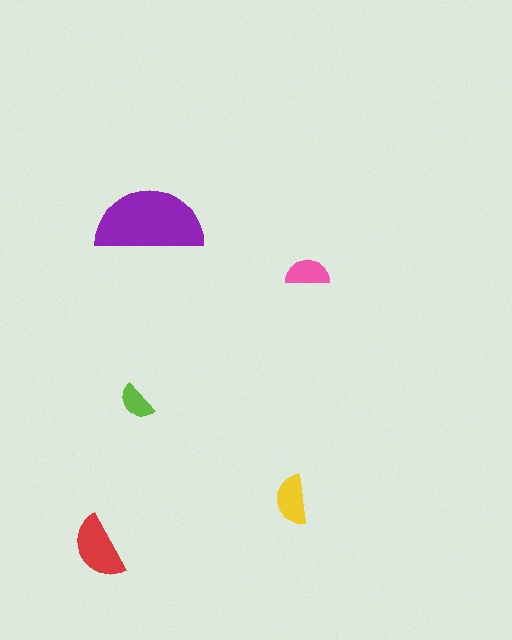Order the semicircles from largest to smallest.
the purple one, the red one, the yellow one, the pink one, the lime one.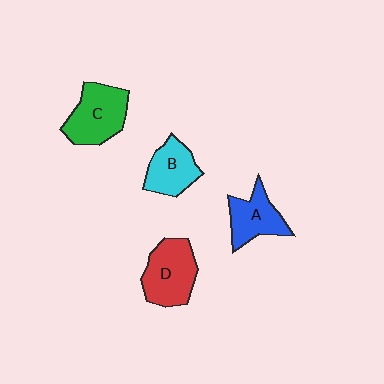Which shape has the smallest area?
Shape B (cyan).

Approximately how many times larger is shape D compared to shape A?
Approximately 1.3 times.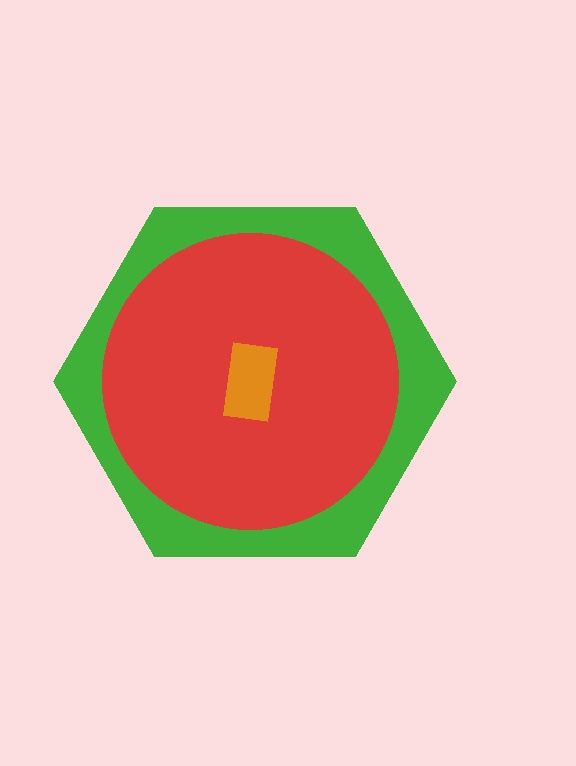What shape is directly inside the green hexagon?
The red circle.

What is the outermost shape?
The green hexagon.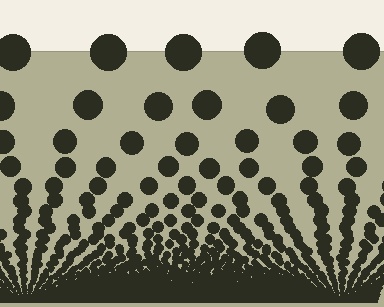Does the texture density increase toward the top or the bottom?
Density increases toward the bottom.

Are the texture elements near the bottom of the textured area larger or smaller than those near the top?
Smaller. The gradient is inverted — elements near the bottom are smaller and denser.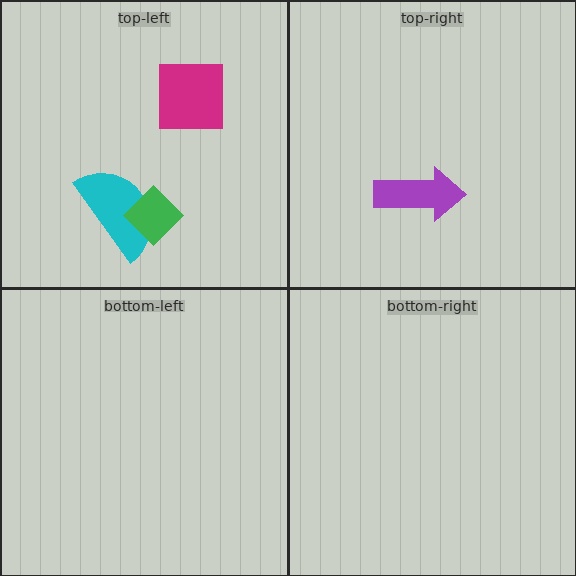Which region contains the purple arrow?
The top-right region.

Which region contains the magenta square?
The top-left region.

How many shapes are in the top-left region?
3.